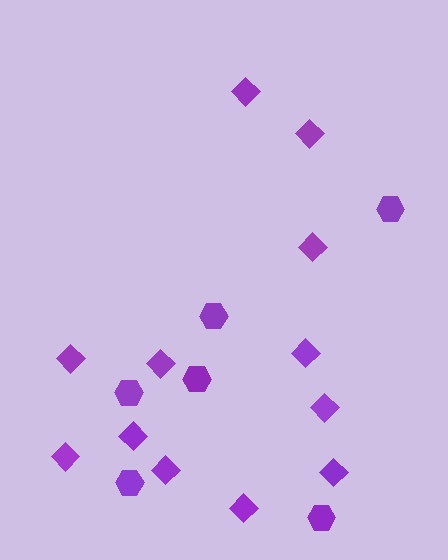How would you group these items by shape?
There are 2 groups: one group of diamonds (12) and one group of hexagons (6).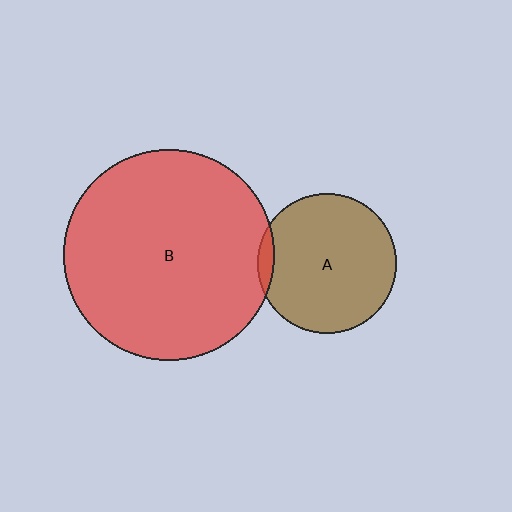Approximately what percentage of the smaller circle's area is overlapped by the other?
Approximately 5%.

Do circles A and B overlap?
Yes.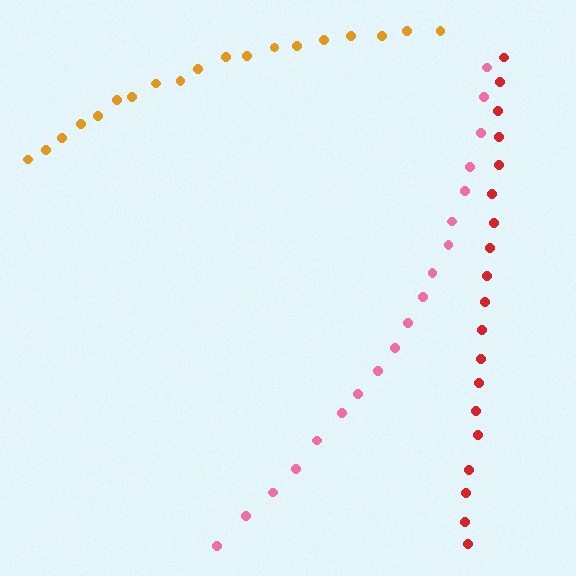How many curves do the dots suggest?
There are 3 distinct paths.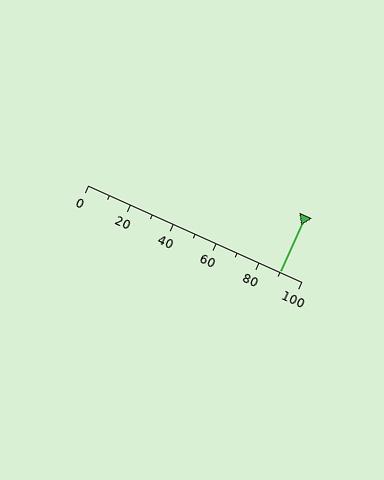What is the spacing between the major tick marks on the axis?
The major ticks are spaced 20 apart.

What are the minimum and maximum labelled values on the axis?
The axis runs from 0 to 100.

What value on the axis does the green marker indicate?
The marker indicates approximately 90.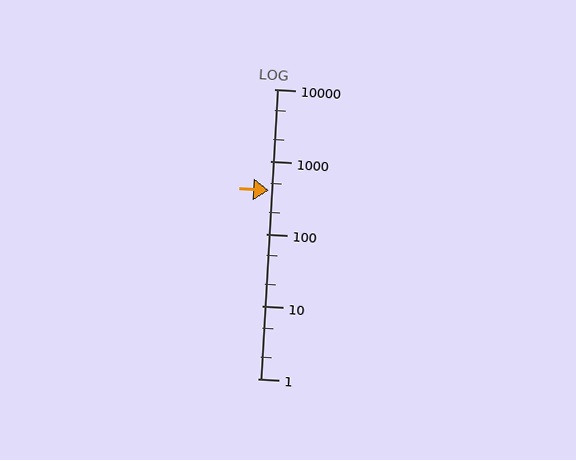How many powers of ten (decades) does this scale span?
The scale spans 4 decades, from 1 to 10000.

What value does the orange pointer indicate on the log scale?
The pointer indicates approximately 400.